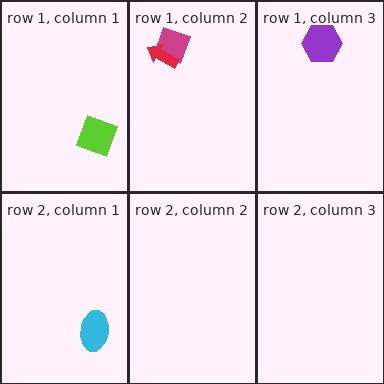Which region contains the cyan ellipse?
The row 2, column 1 region.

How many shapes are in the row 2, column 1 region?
1.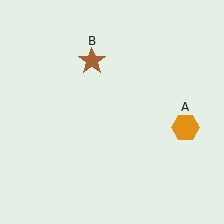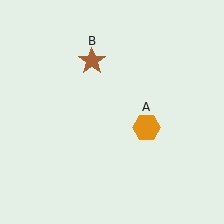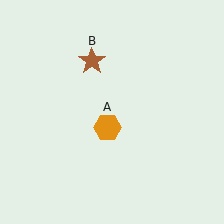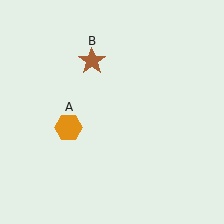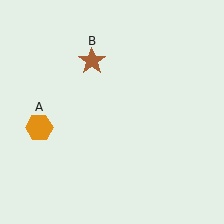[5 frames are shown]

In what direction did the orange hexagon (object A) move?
The orange hexagon (object A) moved left.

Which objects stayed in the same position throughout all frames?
Brown star (object B) remained stationary.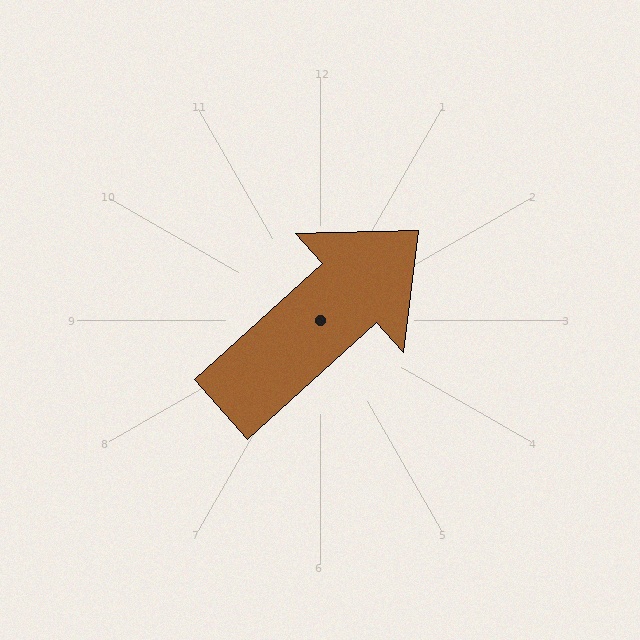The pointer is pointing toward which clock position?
Roughly 2 o'clock.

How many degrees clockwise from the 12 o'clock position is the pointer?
Approximately 48 degrees.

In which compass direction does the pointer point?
Northeast.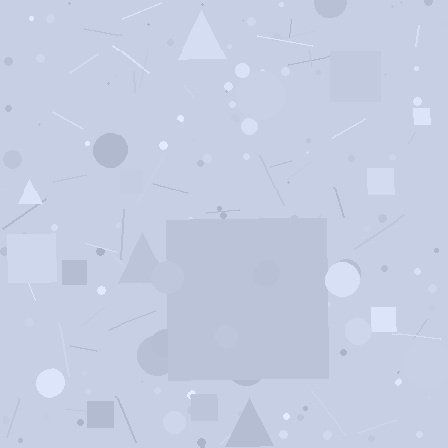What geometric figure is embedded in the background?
A square is embedded in the background.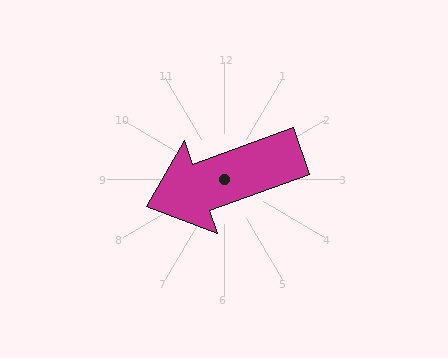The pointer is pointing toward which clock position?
Roughly 8 o'clock.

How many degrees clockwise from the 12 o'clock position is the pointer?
Approximately 250 degrees.